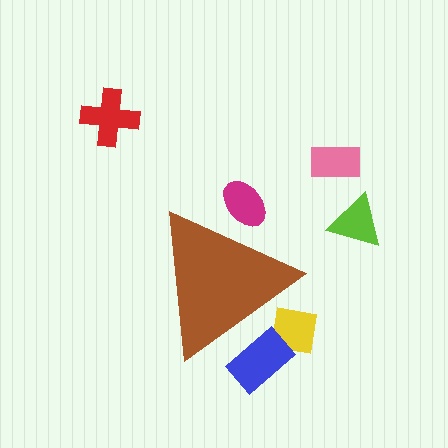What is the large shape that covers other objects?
A brown triangle.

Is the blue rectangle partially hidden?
Yes, the blue rectangle is partially hidden behind the brown triangle.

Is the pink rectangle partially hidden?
No, the pink rectangle is fully visible.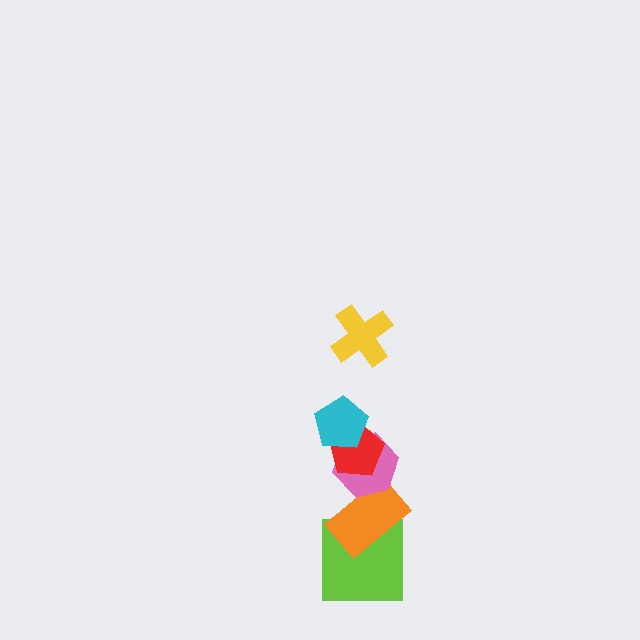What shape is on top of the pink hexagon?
The red pentagon is on top of the pink hexagon.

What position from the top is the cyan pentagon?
The cyan pentagon is 2nd from the top.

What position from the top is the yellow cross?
The yellow cross is 1st from the top.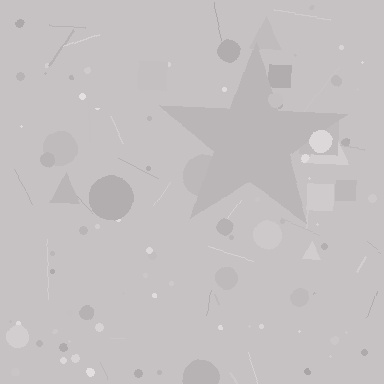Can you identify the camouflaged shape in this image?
The camouflaged shape is a star.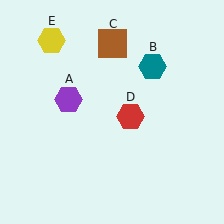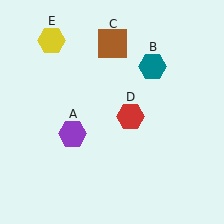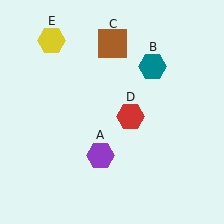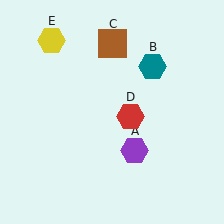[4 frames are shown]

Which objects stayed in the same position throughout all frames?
Teal hexagon (object B) and brown square (object C) and red hexagon (object D) and yellow hexagon (object E) remained stationary.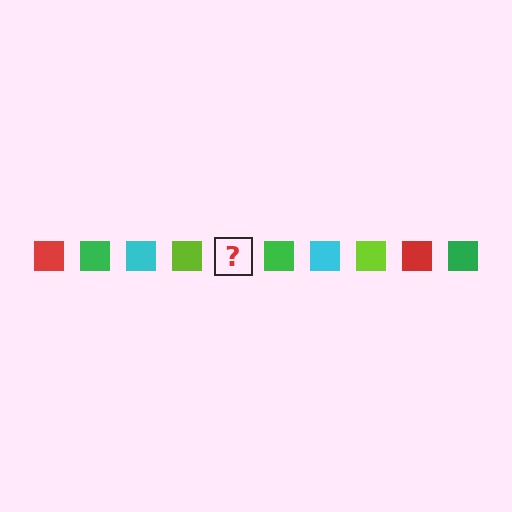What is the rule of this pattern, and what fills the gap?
The rule is that the pattern cycles through red, green, cyan, lime squares. The gap should be filled with a red square.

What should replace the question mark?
The question mark should be replaced with a red square.